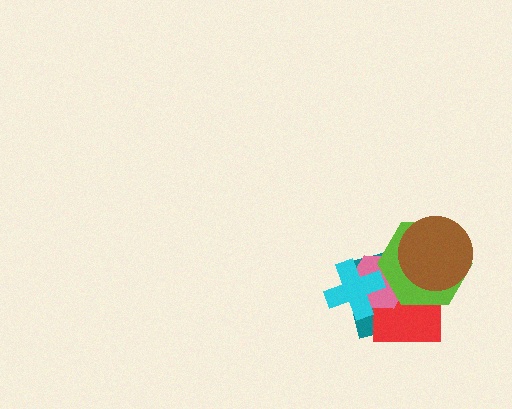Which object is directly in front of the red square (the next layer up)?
The pink hexagon is directly in front of the red square.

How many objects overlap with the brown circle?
3 objects overlap with the brown circle.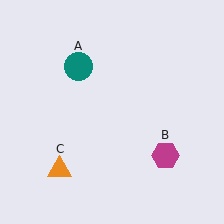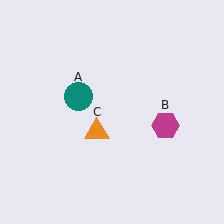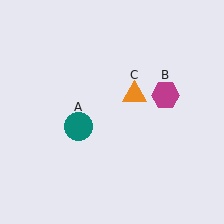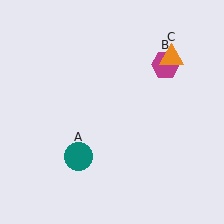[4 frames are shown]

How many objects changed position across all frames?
3 objects changed position: teal circle (object A), magenta hexagon (object B), orange triangle (object C).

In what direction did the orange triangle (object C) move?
The orange triangle (object C) moved up and to the right.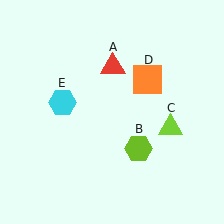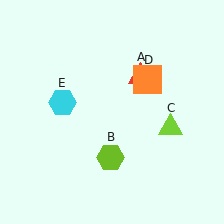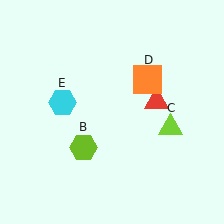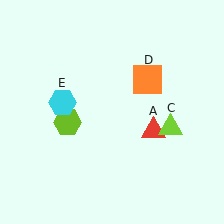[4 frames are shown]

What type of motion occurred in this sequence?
The red triangle (object A), lime hexagon (object B) rotated clockwise around the center of the scene.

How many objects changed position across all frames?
2 objects changed position: red triangle (object A), lime hexagon (object B).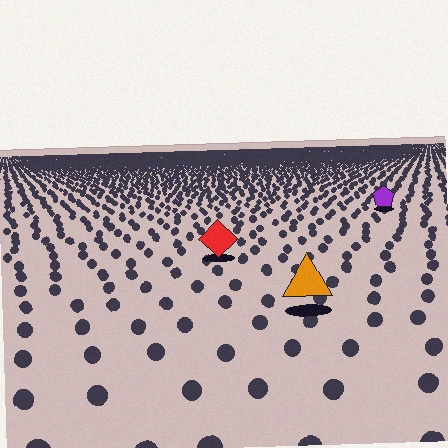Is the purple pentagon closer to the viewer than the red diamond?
No. The red diamond is closer — you can tell from the texture gradient: the ground texture is coarser near it.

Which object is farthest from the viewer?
The purple pentagon is farthest from the viewer. It appears smaller and the ground texture around it is denser.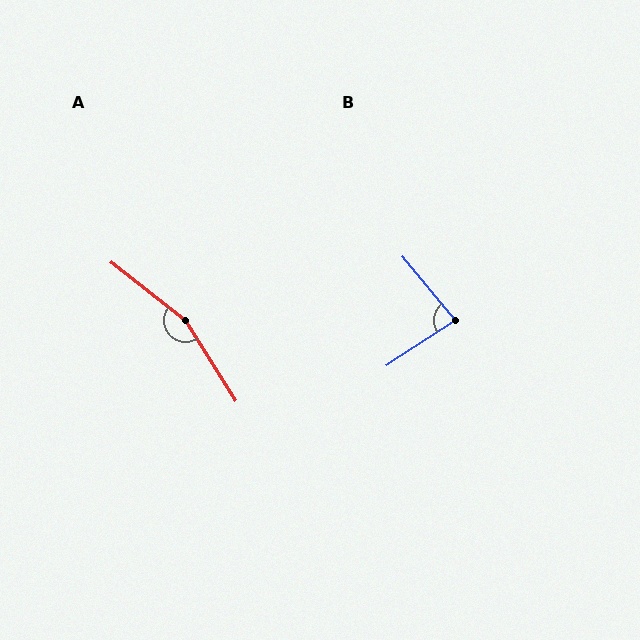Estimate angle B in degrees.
Approximately 83 degrees.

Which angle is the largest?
A, at approximately 160 degrees.